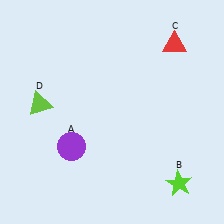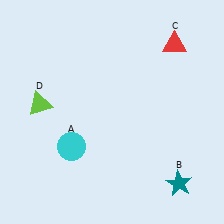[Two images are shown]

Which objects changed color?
A changed from purple to cyan. B changed from lime to teal.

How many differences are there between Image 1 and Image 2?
There are 2 differences between the two images.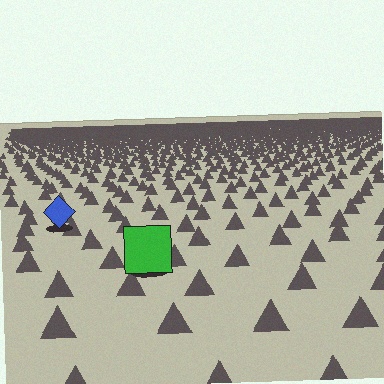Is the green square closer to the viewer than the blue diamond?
Yes. The green square is closer — you can tell from the texture gradient: the ground texture is coarser near it.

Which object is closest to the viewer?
The green square is closest. The texture marks near it are larger and more spread out.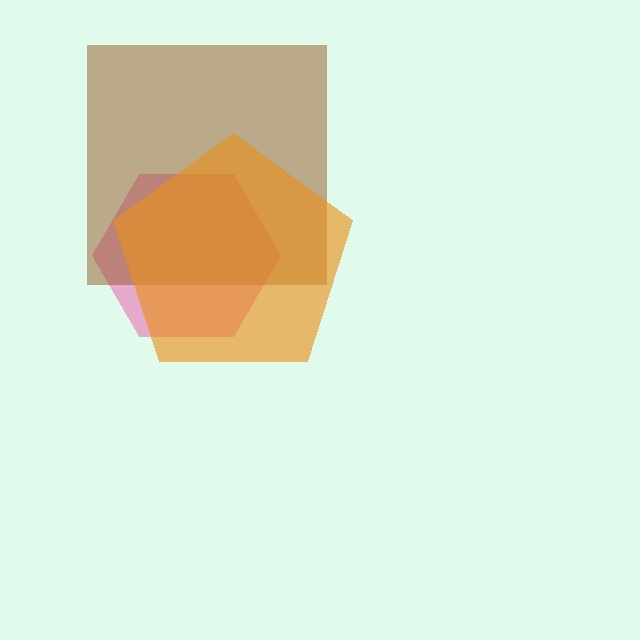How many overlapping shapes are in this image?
There are 3 overlapping shapes in the image.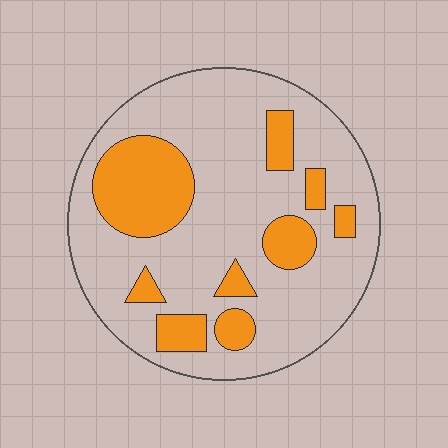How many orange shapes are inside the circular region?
9.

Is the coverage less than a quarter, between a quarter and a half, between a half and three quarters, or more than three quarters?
Less than a quarter.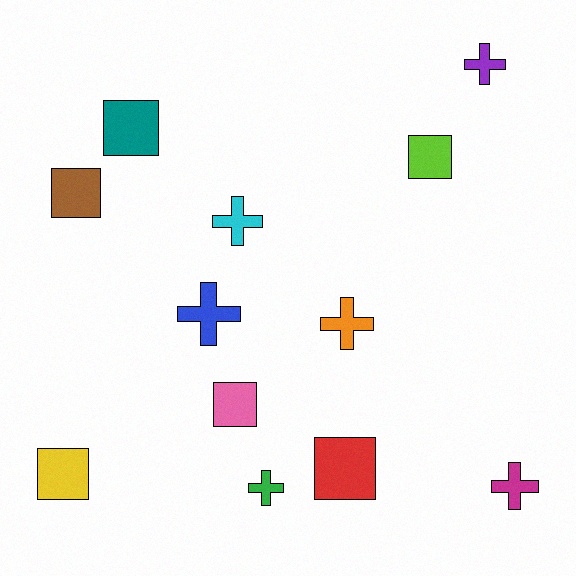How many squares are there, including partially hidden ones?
There are 6 squares.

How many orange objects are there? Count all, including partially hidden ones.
There is 1 orange object.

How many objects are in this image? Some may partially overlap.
There are 12 objects.